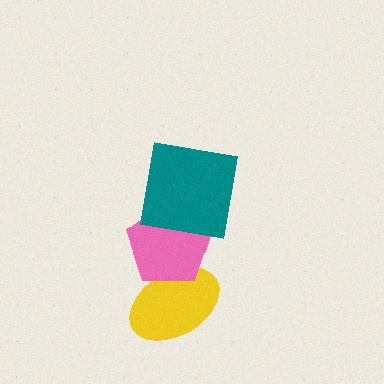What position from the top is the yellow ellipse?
The yellow ellipse is 3rd from the top.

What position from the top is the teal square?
The teal square is 1st from the top.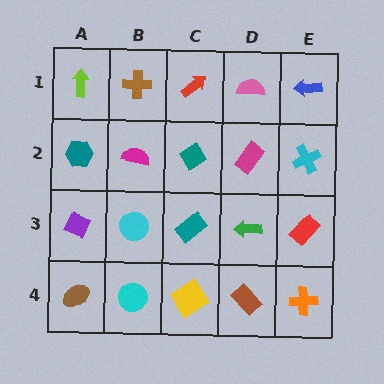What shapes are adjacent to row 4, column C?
A teal rectangle (row 3, column C), a cyan circle (row 4, column B), a brown rectangle (row 4, column D).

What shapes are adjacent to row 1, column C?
A teal diamond (row 2, column C), a brown cross (row 1, column B), a pink semicircle (row 1, column D).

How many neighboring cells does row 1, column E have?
2.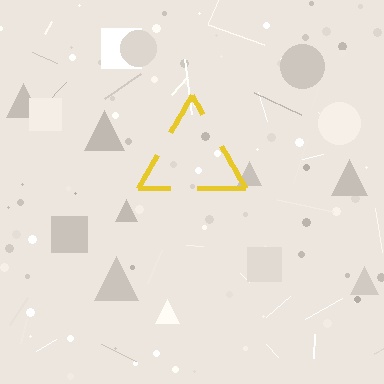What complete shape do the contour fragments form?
The contour fragments form a triangle.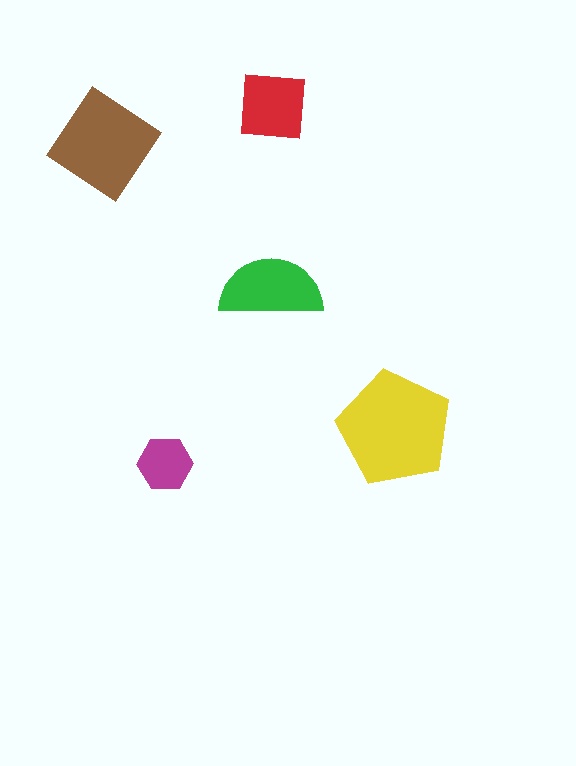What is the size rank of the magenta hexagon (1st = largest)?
5th.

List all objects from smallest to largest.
The magenta hexagon, the red square, the green semicircle, the brown diamond, the yellow pentagon.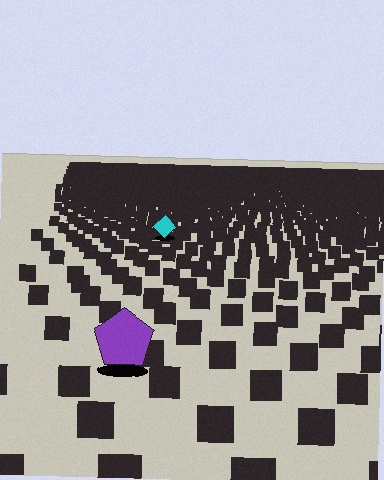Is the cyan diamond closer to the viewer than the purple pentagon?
No. The purple pentagon is closer — you can tell from the texture gradient: the ground texture is coarser near it.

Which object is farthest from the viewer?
The cyan diamond is farthest from the viewer. It appears smaller and the ground texture around it is denser.